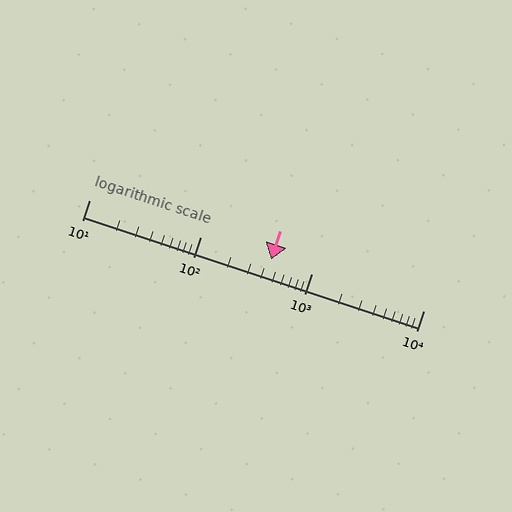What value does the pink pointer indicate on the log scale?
The pointer indicates approximately 430.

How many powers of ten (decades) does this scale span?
The scale spans 3 decades, from 10 to 10000.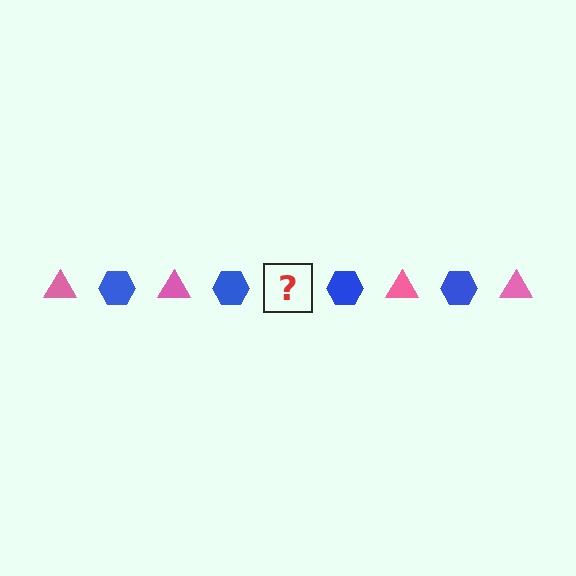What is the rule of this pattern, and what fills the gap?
The rule is that the pattern alternates between pink triangle and blue hexagon. The gap should be filled with a pink triangle.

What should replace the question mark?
The question mark should be replaced with a pink triangle.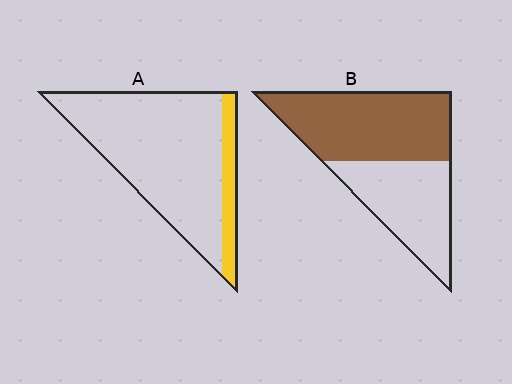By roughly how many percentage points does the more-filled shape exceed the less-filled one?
By roughly 40 percentage points (B over A).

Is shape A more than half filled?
No.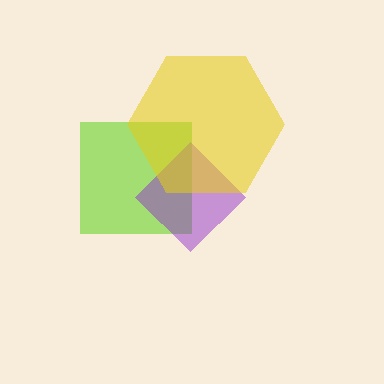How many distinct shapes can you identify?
There are 3 distinct shapes: a lime square, a purple diamond, a yellow hexagon.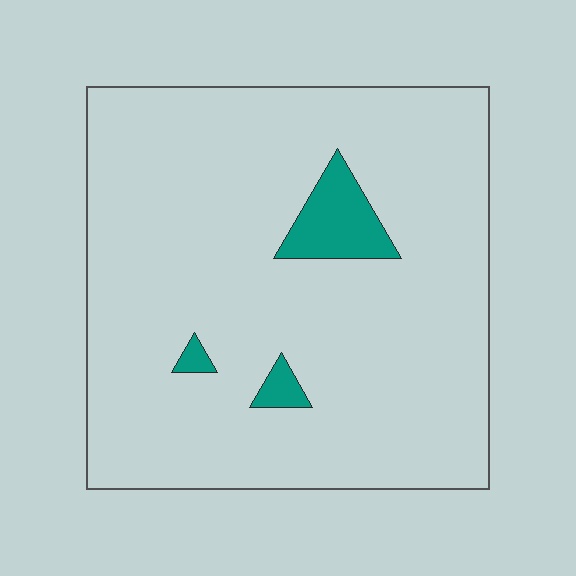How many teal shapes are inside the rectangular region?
3.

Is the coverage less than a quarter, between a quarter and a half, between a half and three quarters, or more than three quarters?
Less than a quarter.